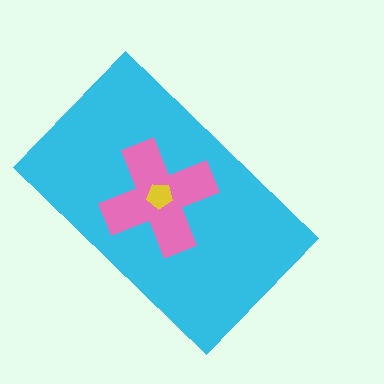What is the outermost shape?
The cyan rectangle.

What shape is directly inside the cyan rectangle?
The pink cross.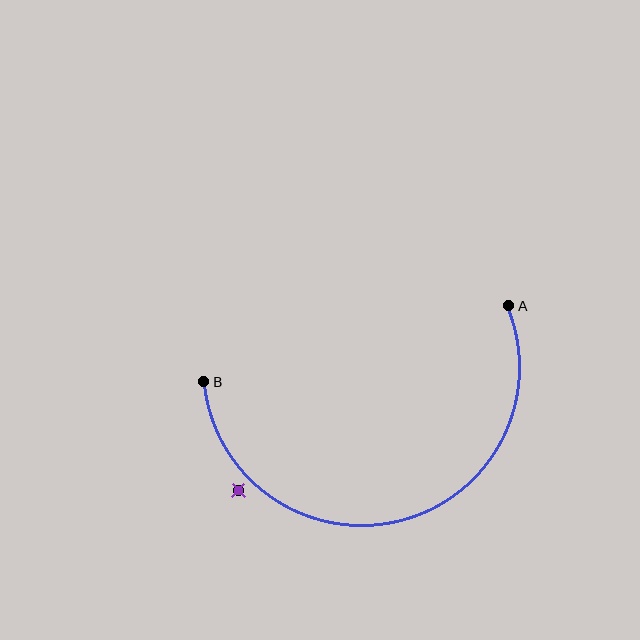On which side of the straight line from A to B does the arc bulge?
The arc bulges below the straight line connecting A and B.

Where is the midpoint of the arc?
The arc midpoint is the point on the curve farthest from the straight line joining A and B. It sits below that line.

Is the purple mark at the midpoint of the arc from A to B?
No — the purple mark does not lie on the arc at all. It sits slightly outside the curve.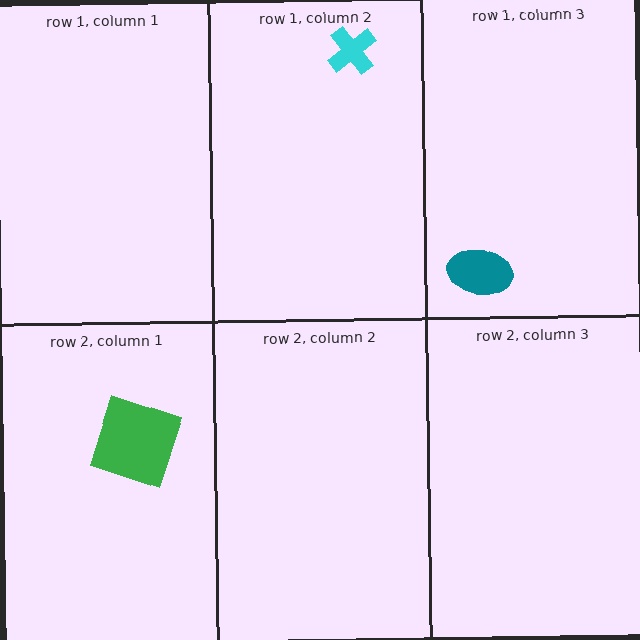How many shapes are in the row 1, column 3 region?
1.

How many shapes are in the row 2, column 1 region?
1.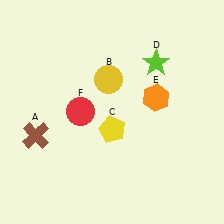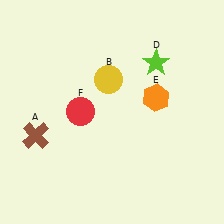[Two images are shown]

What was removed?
The yellow pentagon (C) was removed in Image 2.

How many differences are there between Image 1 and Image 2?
There is 1 difference between the two images.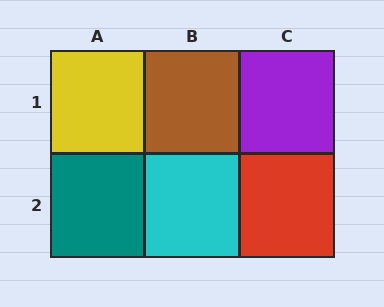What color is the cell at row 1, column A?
Yellow.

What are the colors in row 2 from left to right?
Teal, cyan, red.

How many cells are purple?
1 cell is purple.